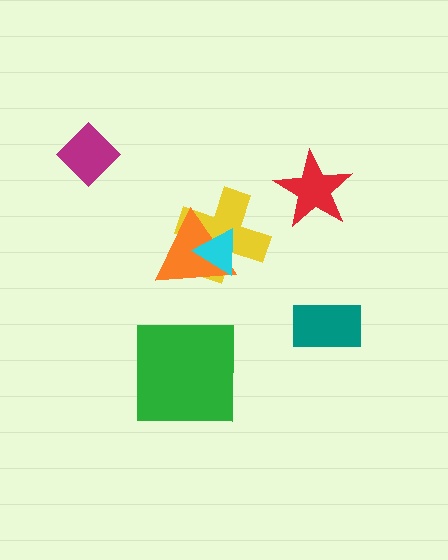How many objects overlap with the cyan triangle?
2 objects overlap with the cyan triangle.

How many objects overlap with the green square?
0 objects overlap with the green square.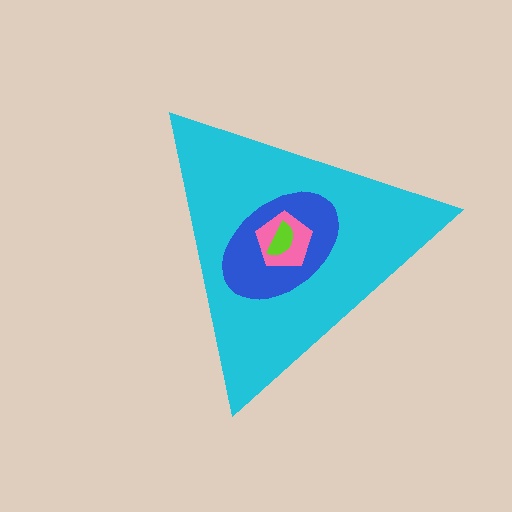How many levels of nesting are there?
4.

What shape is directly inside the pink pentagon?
The lime semicircle.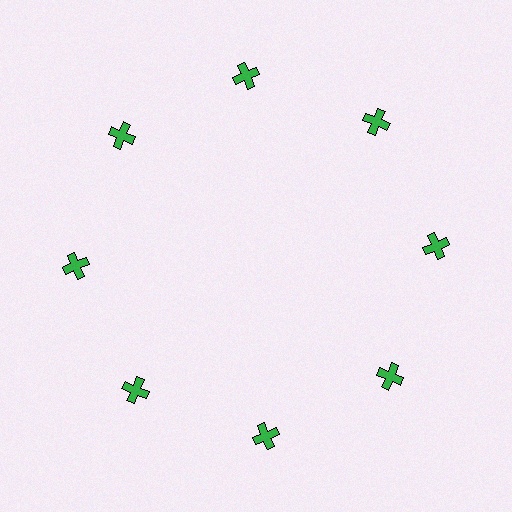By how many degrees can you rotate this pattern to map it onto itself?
The pattern maps onto itself every 45 degrees of rotation.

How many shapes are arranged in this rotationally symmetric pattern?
There are 8 shapes, arranged in 8 groups of 1.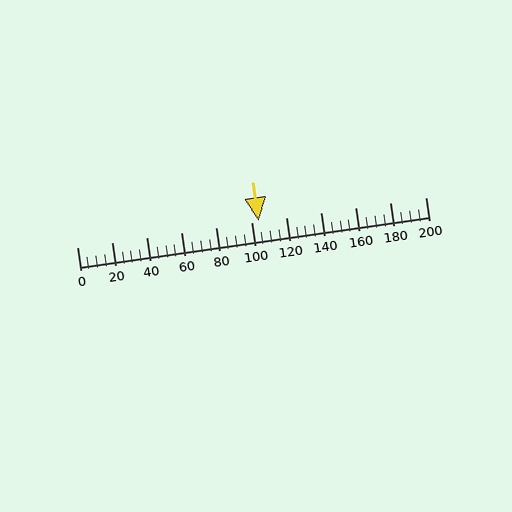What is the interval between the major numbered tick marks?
The major tick marks are spaced 20 units apart.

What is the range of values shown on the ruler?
The ruler shows values from 0 to 200.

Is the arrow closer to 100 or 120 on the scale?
The arrow is closer to 100.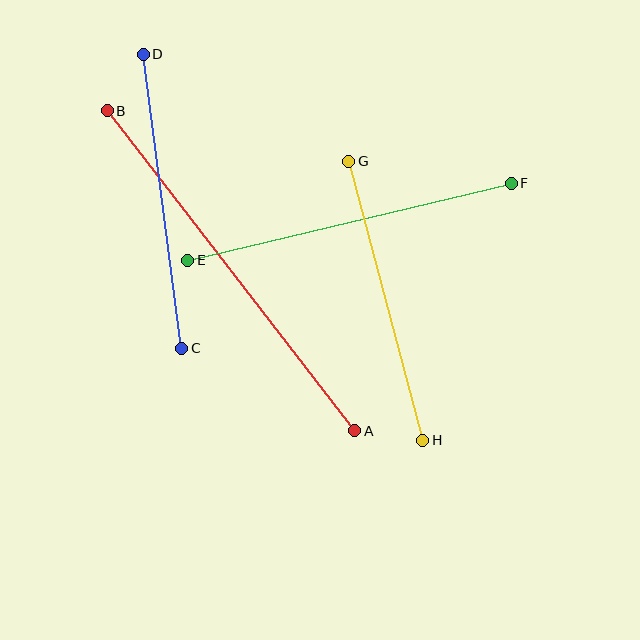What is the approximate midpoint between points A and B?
The midpoint is at approximately (231, 271) pixels.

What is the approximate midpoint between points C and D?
The midpoint is at approximately (163, 201) pixels.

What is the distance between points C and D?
The distance is approximately 297 pixels.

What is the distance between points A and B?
The distance is approximately 404 pixels.